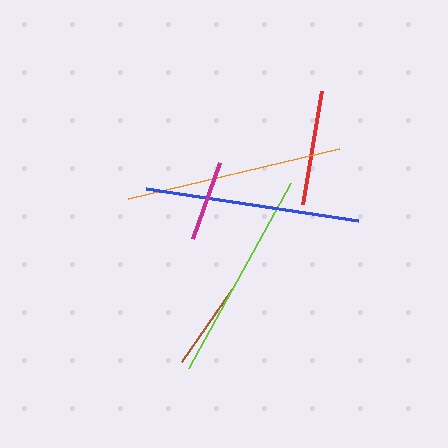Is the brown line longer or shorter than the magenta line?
The brown line is longer than the magenta line.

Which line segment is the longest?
The orange line is the longest at approximately 217 pixels.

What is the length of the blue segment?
The blue segment is approximately 214 pixels long.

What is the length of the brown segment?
The brown segment is approximately 88 pixels long.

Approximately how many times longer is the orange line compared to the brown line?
The orange line is approximately 2.5 times the length of the brown line.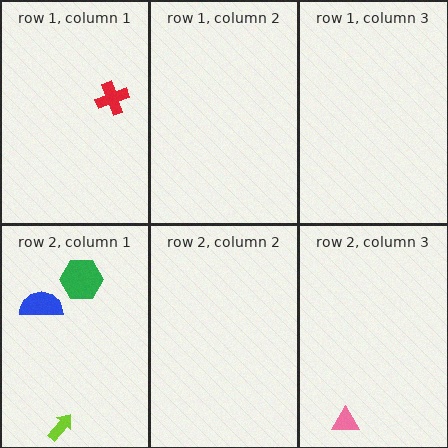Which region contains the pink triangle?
The row 2, column 3 region.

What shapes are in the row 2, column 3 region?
The pink triangle.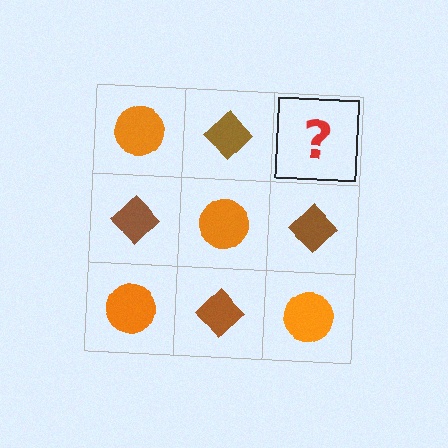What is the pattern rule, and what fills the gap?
The rule is that it alternates orange circle and brown diamond in a checkerboard pattern. The gap should be filled with an orange circle.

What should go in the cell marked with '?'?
The missing cell should contain an orange circle.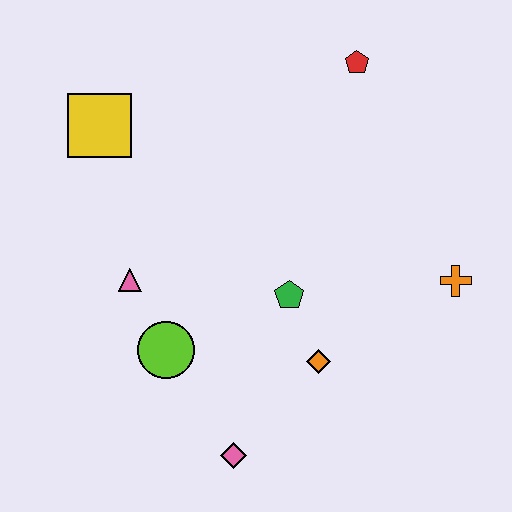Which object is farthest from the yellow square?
The orange cross is farthest from the yellow square.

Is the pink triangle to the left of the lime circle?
Yes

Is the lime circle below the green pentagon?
Yes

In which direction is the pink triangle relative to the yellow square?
The pink triangle is below the yellow square.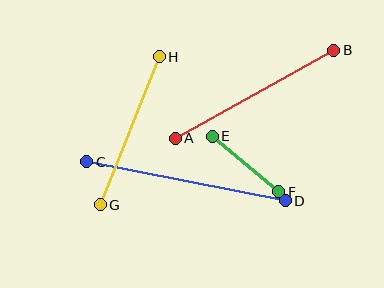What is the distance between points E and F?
The distance is approximately 86 pixels.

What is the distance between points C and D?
The distance is approximately 202 pixels.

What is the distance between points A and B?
The distance is approximately 181 pixels.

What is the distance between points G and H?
The distance is approximately 159 pixels.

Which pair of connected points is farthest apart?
Points C and D are farthest apart.